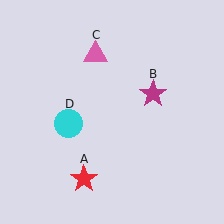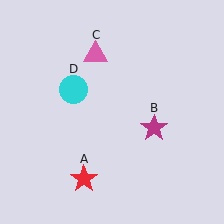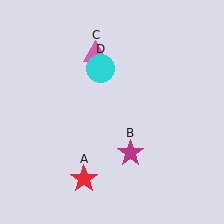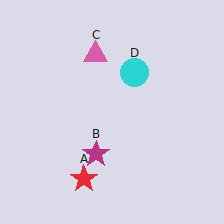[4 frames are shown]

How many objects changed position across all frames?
2 objects changed position: magenta star (object B), cyan circle (object D).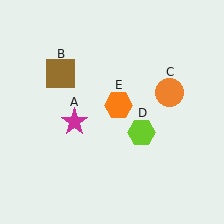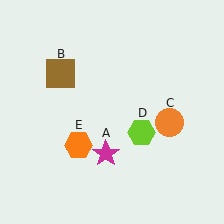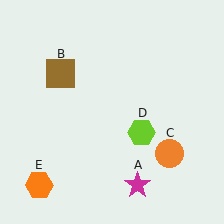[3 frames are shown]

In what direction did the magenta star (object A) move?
The magenta star (object A) moved down and to the right.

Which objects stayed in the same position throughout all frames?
Brown square (object B) and lime hexagon (object D) remained stationary.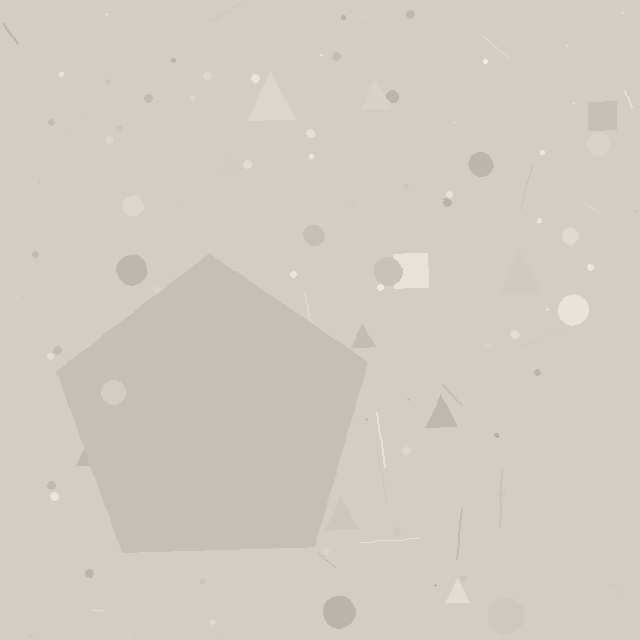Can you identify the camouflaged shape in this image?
The camouflaged shape is a pentagon.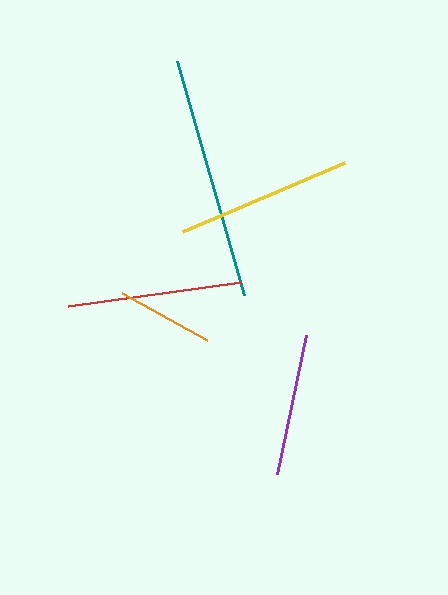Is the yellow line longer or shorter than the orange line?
The yellow line is longer than the orange line.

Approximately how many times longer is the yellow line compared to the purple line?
The yellow line is approximately 1.2 times the length of the purple line.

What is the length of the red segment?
The red segment is approximately 175 pixels long.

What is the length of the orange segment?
The orange segment is approximately 97 pixels long.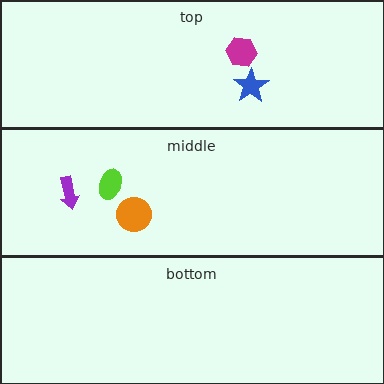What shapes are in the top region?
The magenta hexagon, the blue star.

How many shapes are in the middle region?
3.